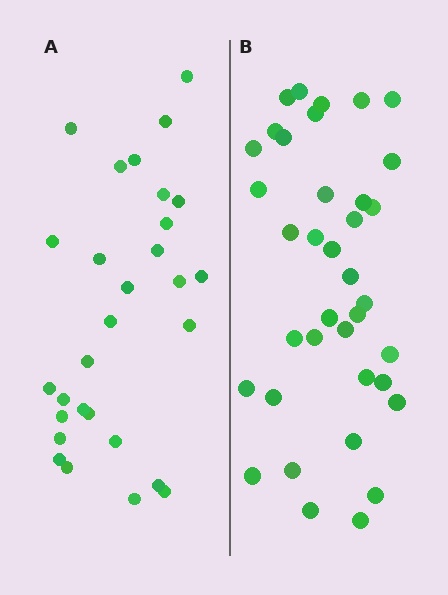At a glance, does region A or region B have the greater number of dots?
Region B (the right region) has more dots.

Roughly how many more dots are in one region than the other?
Region B has roughly 8 or so more dots than region A.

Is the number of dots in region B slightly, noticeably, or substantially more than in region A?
Region B has noticeably more, but not dramatically so. The ratio is roughly 1.3 to 1.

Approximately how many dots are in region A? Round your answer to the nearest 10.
About 30 dots. (The exact count is 29, which rounds to 30.)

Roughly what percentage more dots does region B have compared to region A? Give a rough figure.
About 30% more.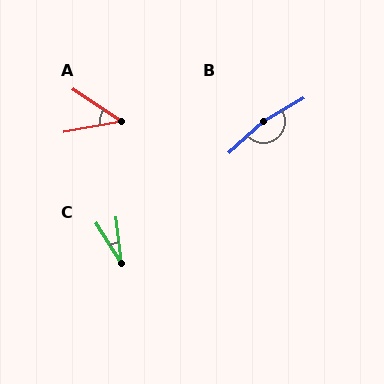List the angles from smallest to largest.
C (26°), A (44°), B (167°).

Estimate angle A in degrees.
Approximately 44 degrees.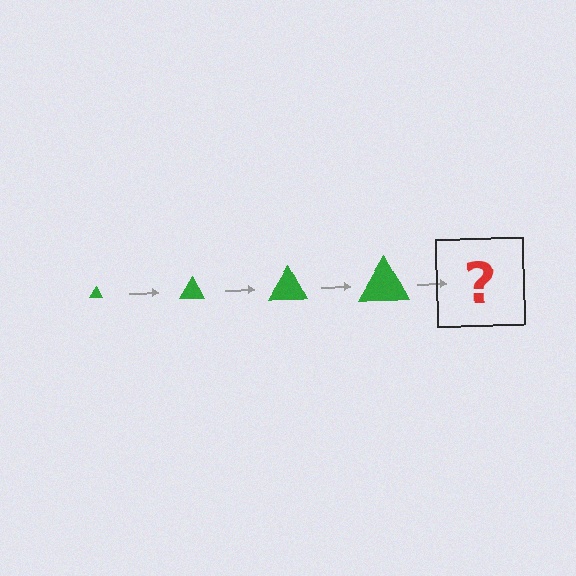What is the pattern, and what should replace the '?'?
The pattern is that the triangle gets progressively larger each step. The '?' should be a green triangle, larger than the previous one.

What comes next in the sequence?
The next element should be a green triangle, larger than the previous one.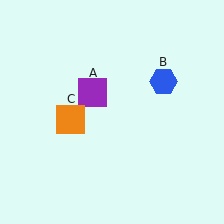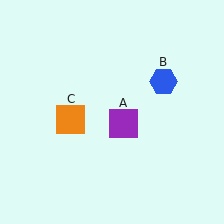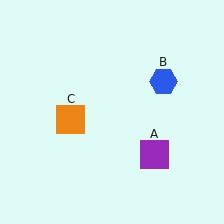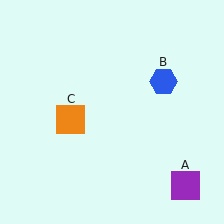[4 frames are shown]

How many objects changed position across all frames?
1 object changed position: purple square (object A).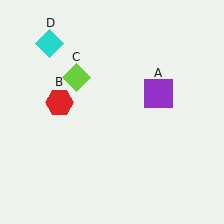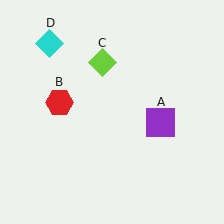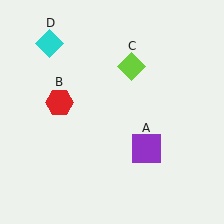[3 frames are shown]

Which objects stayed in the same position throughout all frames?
Red hexagon (object B) and cyan diamond (object D) remained stationary.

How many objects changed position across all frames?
2 objects changed position: purple square (object A), lime diamond (object C).